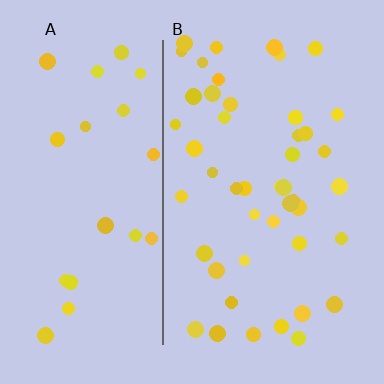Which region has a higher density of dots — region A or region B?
B (the right).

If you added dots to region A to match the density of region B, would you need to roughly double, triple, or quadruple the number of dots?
Approximately double.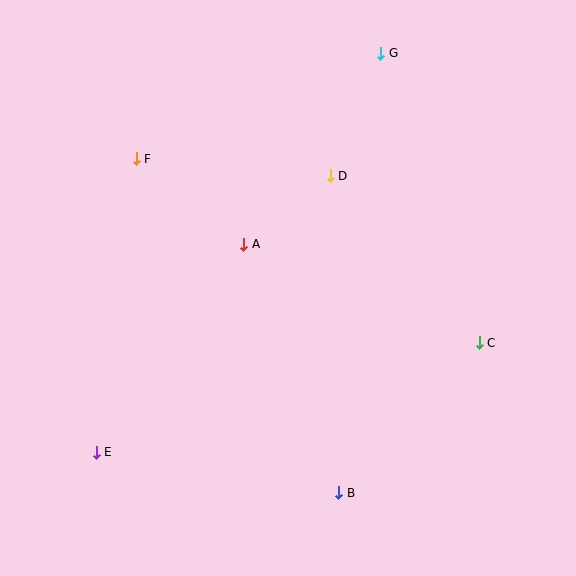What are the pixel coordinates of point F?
Point F is at (136, 159).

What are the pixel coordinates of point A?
Point A is at (244, 244).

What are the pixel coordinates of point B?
Point B is at (339, 493).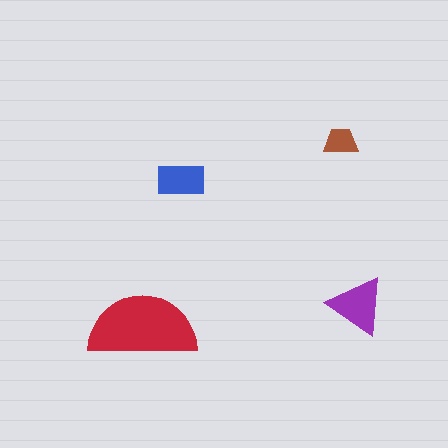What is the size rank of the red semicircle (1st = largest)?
1st.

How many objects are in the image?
There are 4 objects in the image.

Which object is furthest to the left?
The red semicircle is leftmost.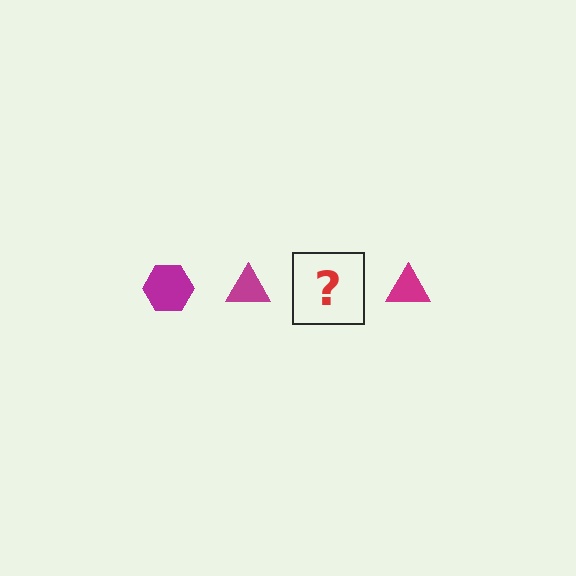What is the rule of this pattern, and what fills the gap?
The rule is that the pattern cycles through hexagon, triangle shapes in magenta. The gap should be filled with a magenta hexagon.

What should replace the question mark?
The question mark should be replaced with a magenta hexagon.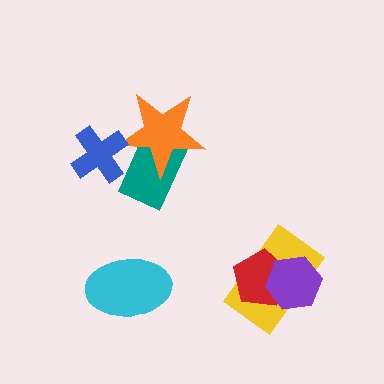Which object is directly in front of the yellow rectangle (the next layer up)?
The red pentagon is directly in front of the yellow rectangle.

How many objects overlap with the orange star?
2 objects overlap with the orange star.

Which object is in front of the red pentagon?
The purple hexagon is in front of the red pentagon.